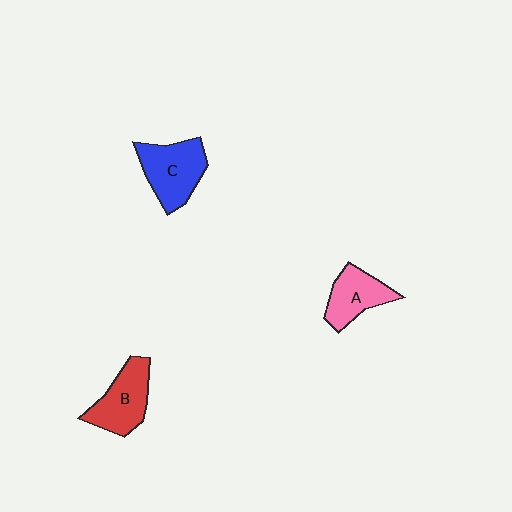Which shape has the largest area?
Shape C (blue).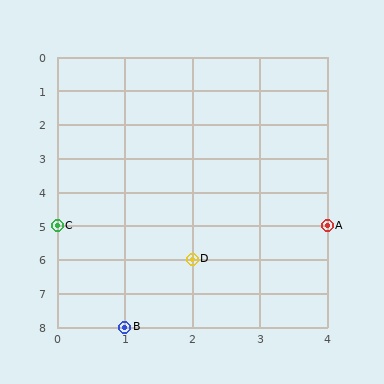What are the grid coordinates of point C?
Point C is at grid coordinates (0, 5).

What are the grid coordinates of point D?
Point D is at grid coordinates (2, 6).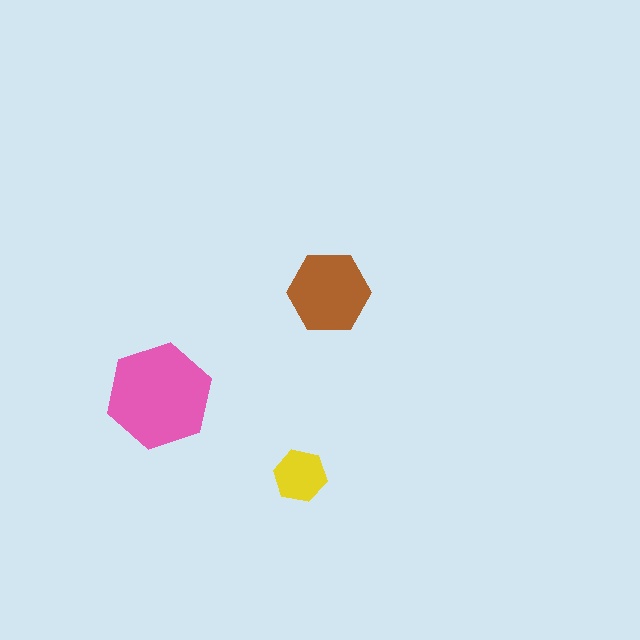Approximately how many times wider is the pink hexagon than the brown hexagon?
About 1.5 times wider.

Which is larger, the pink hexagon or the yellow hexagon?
The pink one.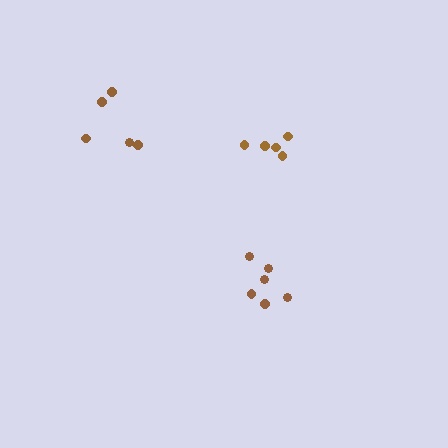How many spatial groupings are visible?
There are 3 spatial groupings.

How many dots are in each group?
Group 1: 6 dots, Group 2: 5 dots, Group 3: 5 dots (16 total).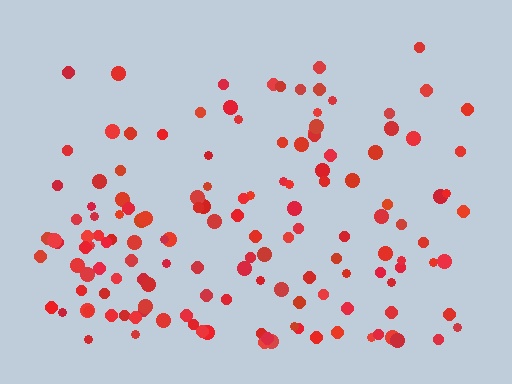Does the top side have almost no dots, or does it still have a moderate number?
Still a moderate number, just noticeably fewer than the bottom.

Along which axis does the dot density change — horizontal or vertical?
Vertical.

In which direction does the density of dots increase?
From top to bottom, with the bottom side densest.